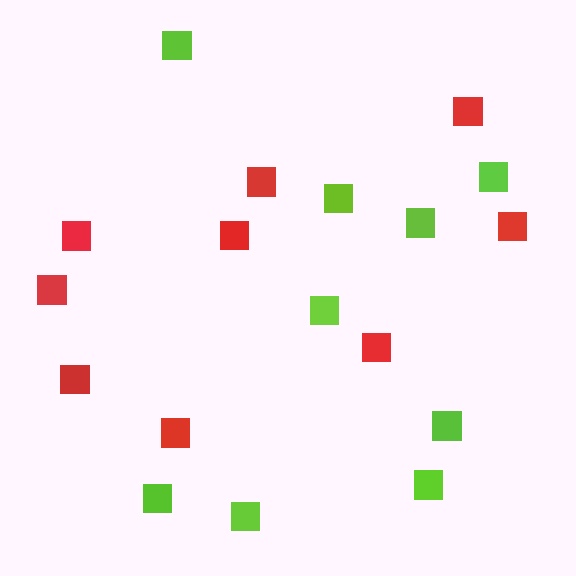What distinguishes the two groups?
There are 2 groups: one group of red squares (9) and one group of lime squares (9).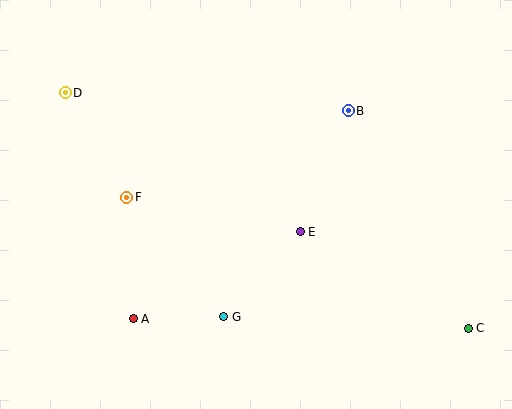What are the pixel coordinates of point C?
Point C is at (468, 328).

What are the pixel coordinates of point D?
Point D is at (65, 93).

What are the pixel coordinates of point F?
Point F is at (127, 197).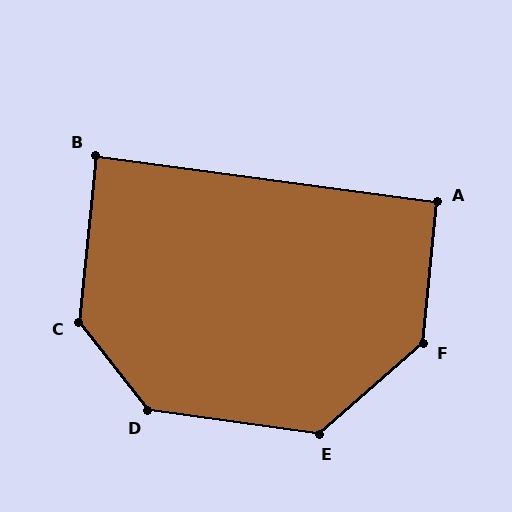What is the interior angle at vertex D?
Approximately 135 degrees (obtuse).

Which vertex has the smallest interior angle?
B, at approximately 88 degrees.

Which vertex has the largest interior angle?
F, at approximately 136 degrees.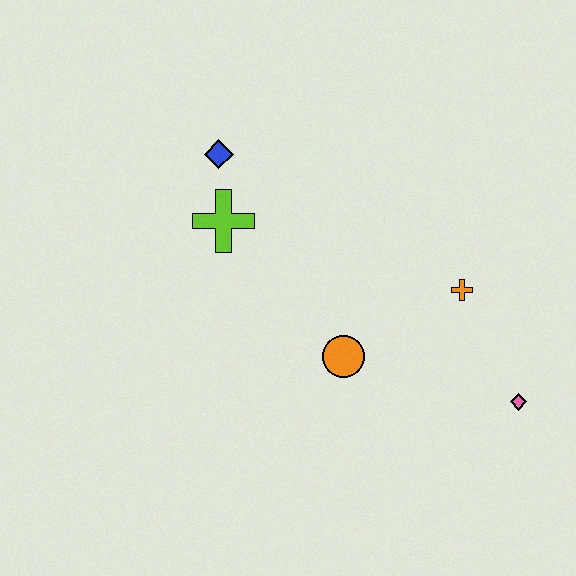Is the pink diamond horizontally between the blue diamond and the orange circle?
No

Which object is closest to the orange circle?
The orange cross is closest to the orange circle.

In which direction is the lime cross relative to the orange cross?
The lime cross is to the left of the orange cross.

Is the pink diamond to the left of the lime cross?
No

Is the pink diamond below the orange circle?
Yes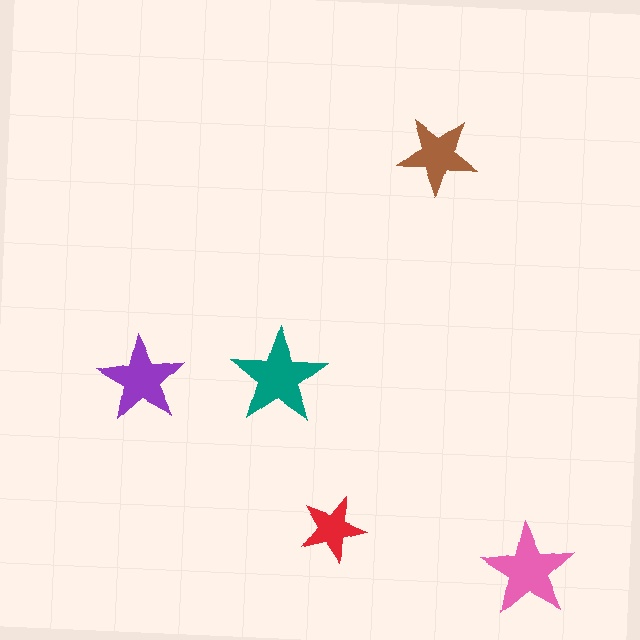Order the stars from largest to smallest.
the teal one, the pink one, the purple one, the brown one, the red one.